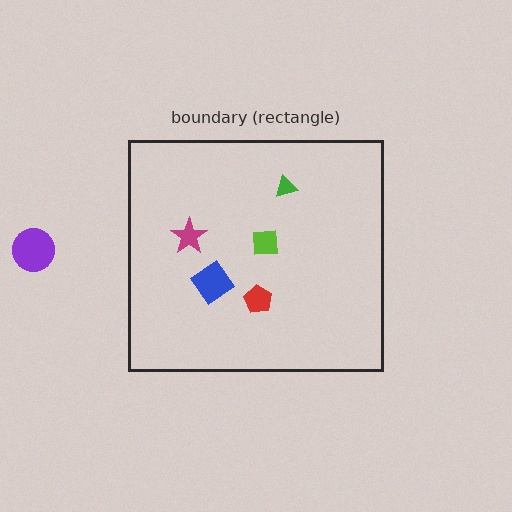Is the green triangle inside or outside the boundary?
Inside.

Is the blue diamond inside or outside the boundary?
Inside.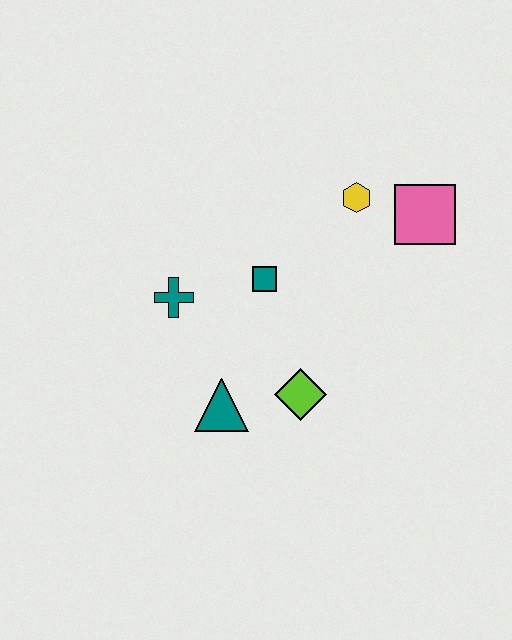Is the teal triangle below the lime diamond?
Yes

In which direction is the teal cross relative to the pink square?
The teal cross is to the left of the pink square.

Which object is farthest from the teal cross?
The pink square is farthest from the teal cross.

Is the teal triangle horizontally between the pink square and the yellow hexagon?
No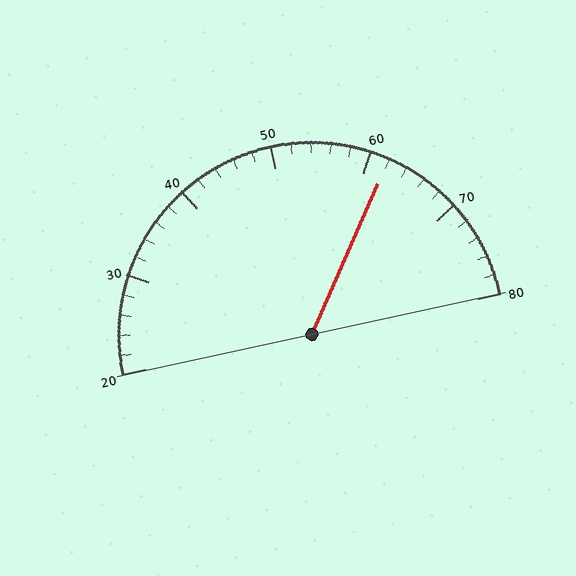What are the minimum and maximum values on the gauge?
The gauge ranges from 20 to 80.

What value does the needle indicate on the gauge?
The needle indicates approximately 62.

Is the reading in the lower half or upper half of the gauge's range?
The reading is in the upper half of the range (20 to 80).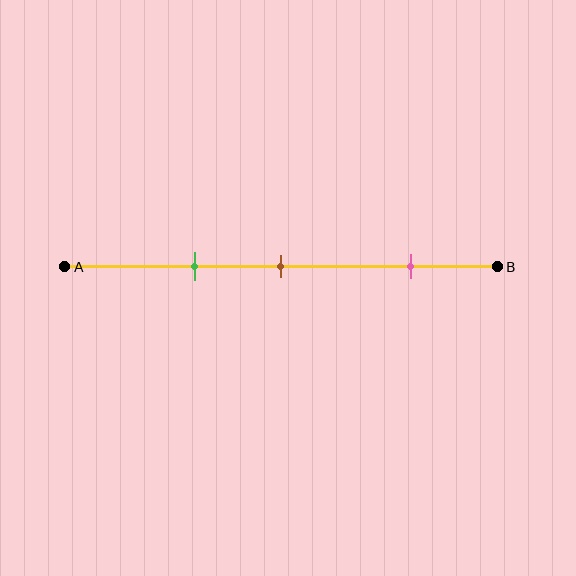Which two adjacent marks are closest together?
The green and brown marks are the closest adjacent pair.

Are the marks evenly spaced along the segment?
No, the marks are not evenly spaced.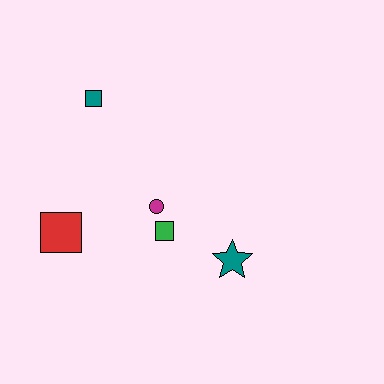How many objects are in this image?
There are 5 objects.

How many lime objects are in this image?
There are no lime objects.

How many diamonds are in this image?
There are no diamonds.